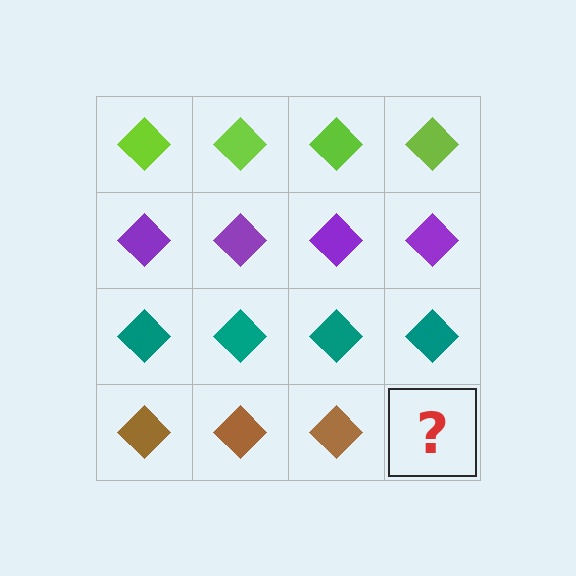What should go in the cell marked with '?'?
The missing cell should contain a brown diamond.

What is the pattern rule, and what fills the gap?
The rule is that each row has a consistent color. The gap should be filled with a brown diamond.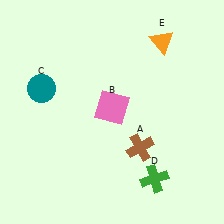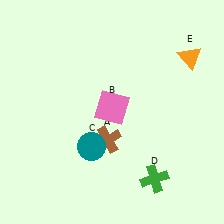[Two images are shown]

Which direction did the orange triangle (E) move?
The orange triangle (E) moved right.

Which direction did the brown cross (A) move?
The brown cross (A) moved left.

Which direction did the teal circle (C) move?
The teal circle (C) moved down.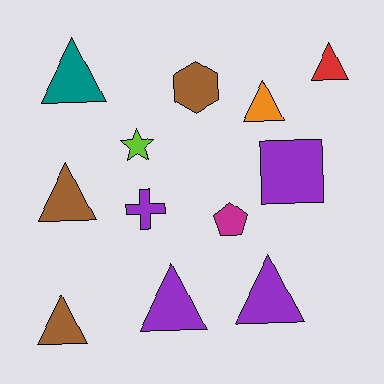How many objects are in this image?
There are 12 objects.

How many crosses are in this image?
There is 1 cross.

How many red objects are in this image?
There is 1 red object.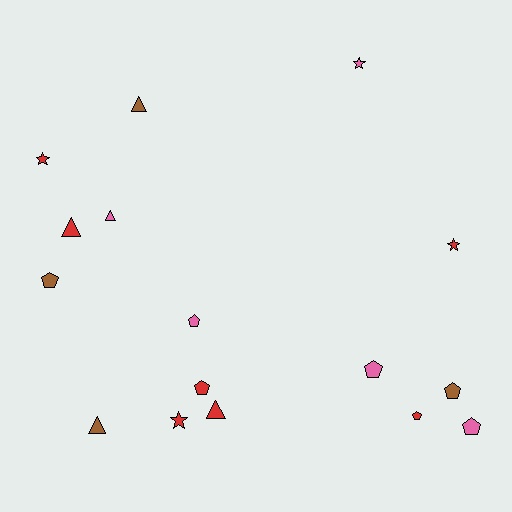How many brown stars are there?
There are no brown stars.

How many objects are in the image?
There are 16 objects.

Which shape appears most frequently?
Pentagon, with 7 objects.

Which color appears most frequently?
Red, with 7 objects.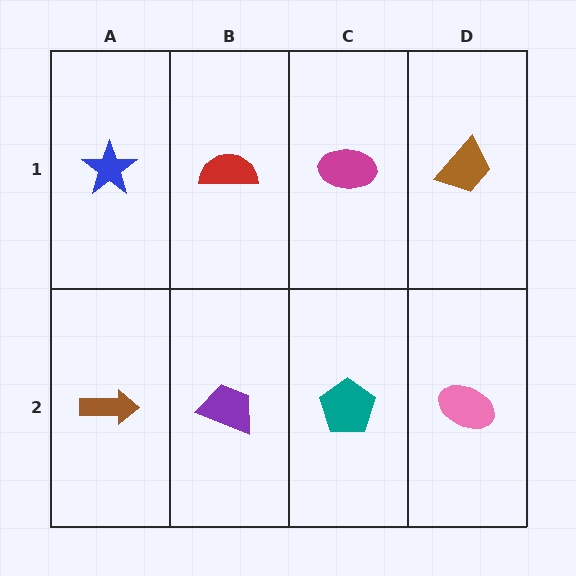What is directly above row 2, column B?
A red semicircle.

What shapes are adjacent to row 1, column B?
A purple trapezoid (row 2, column B), a blue star (row 1, column A), a magenta ellipse (row 1, column C).